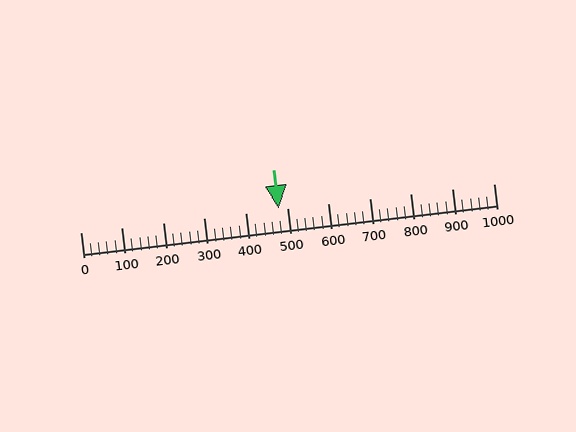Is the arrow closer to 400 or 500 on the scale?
The arrow is closer to 500.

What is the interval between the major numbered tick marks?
The major tick marks are spaced 100 units apart.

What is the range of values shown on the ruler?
The ruler shows values from 0 to 1000.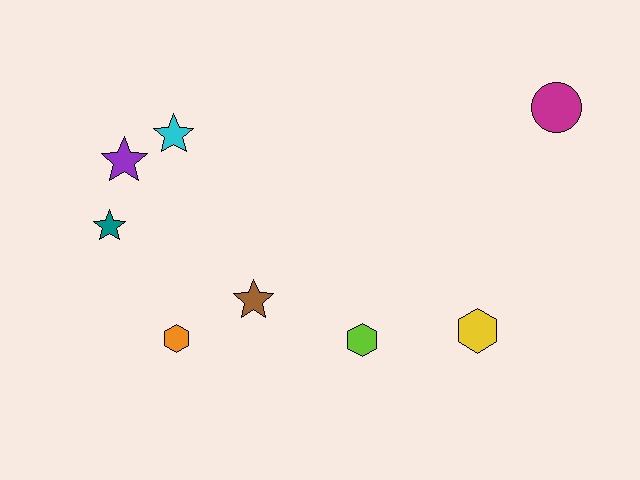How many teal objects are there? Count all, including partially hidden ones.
There is 1 teal object.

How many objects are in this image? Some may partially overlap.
There are 8 objects.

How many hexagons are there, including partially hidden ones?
There are 3 hexagons.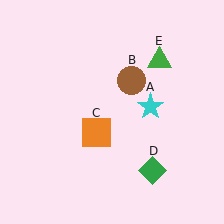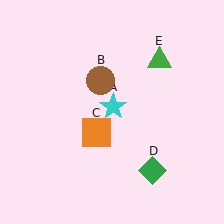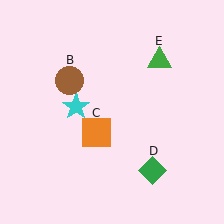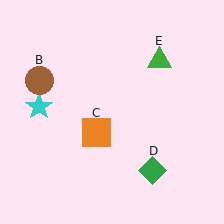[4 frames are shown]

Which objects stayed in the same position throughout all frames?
Orange square (object C) and green diamond (object D) and green triangle (object E) remained stationary.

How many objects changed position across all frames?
2 objects changed position: cyan star (object A), brown circle (object B).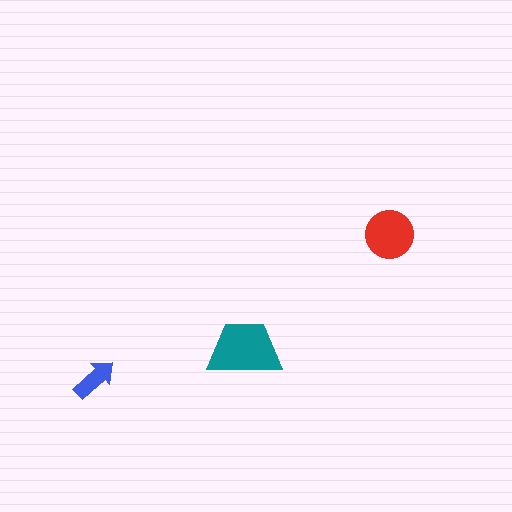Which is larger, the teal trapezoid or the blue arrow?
The teal trapezoid.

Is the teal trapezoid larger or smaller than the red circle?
Larger.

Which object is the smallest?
The blue arrow.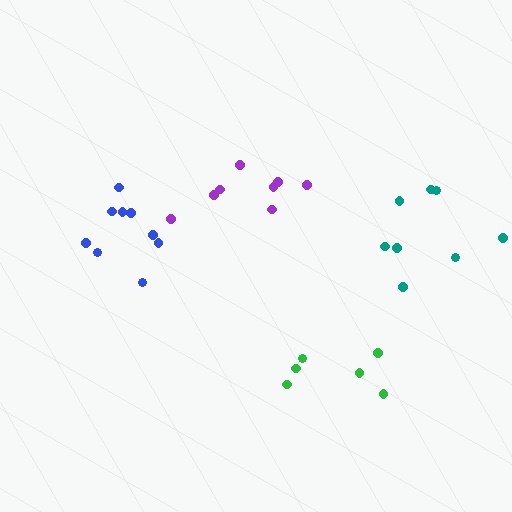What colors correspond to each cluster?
The clusters are colored: blue, green, purple, teal.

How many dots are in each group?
Group 1: 9 dots, Group 2: 6 dots, Group 3: 8 dots, Group 4: 8 dots (31 total).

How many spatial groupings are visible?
There are 4 spatial groupings.